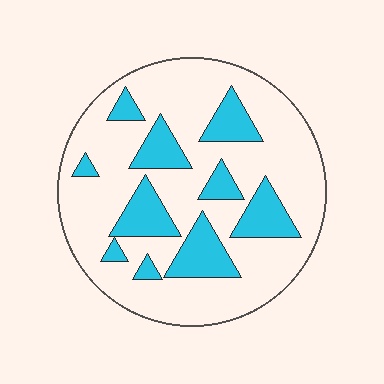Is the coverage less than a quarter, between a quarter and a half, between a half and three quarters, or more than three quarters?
Less than a quarter.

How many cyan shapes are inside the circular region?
10.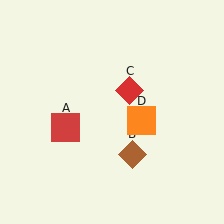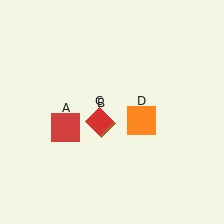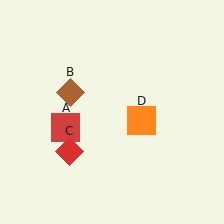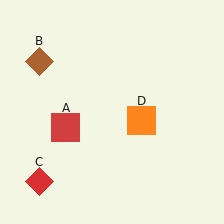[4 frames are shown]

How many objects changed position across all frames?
2 objects changed position: brown diamond (object B), red diamond (object C).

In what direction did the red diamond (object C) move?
The red diamond (object C) moved down and to the left.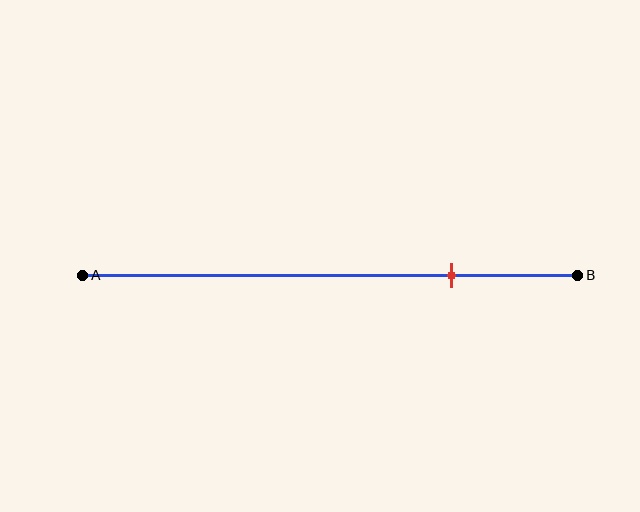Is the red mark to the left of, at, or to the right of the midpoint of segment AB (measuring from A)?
The red mark is to the right of the midpoint of segment AB.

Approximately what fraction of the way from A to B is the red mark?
The red mark is approximately 75% of the way from A to B.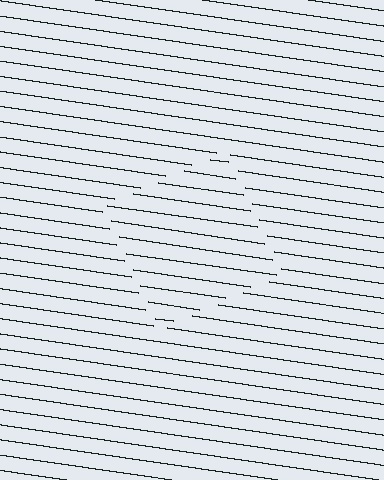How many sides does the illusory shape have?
4 sides — the line-ends trace a square.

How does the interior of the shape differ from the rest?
The interior of the shape contains the same grating, shifted by half a period — the contour is defined by the phase discontinuity where line-ends from the inner and outer gratings abut.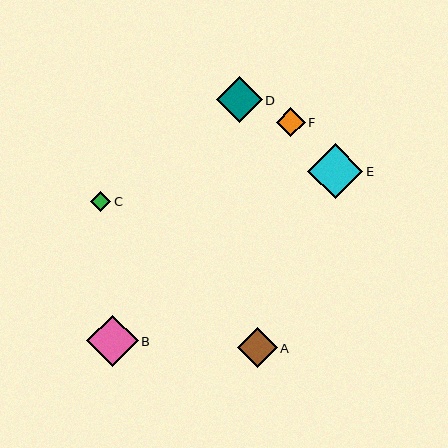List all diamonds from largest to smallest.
From largest to smallest: E, B, D, A, F, C.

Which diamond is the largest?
Diamond E is the largest with a size of approximately 55 pixels.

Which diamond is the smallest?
Diamond C is the smallest with a size of approximately 20 pixels.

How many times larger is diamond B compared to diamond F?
Diamond B is approximately 1.8 times the size of diamond F.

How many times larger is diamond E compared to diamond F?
Diamond E is approximately 1.9 times the size of diamond F.